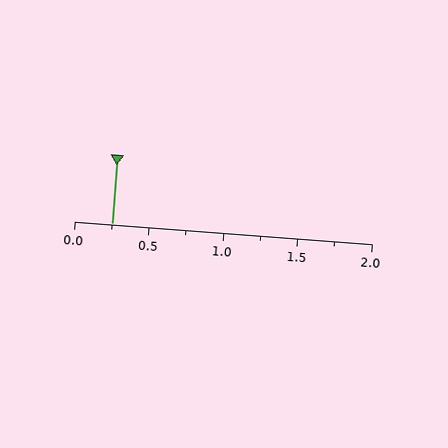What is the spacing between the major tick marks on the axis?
The major ticks are spaced 0.5 apart.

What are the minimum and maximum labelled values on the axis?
The axis runs from 0.0 to 2.0.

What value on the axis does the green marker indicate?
The marker indicates approximately 0.25.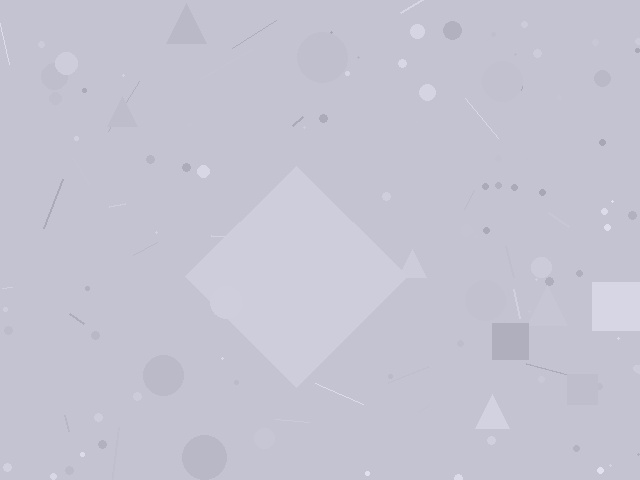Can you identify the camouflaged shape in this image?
The camouflaged shape is a diamond.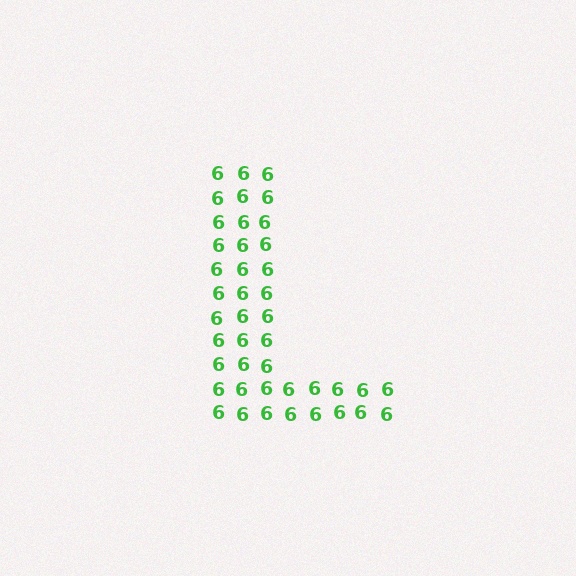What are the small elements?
The small elements are digit 6's.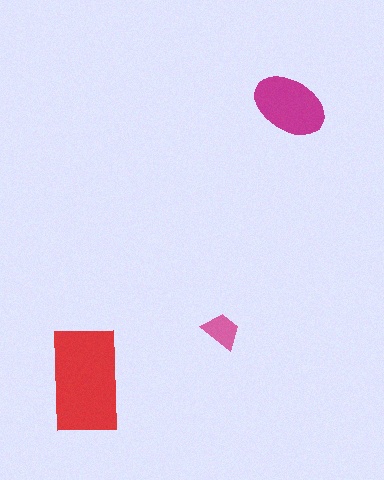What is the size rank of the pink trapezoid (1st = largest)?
3rd.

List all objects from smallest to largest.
The pink trapezoid, the magenta ellipse, the red rectangle.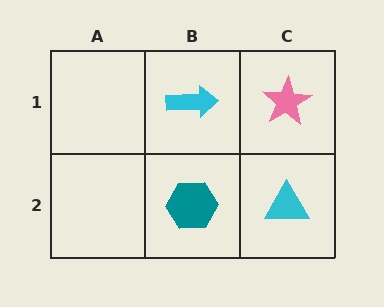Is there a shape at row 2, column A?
No, that cell is empty.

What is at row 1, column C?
A pink star.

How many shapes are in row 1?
2 shapes.